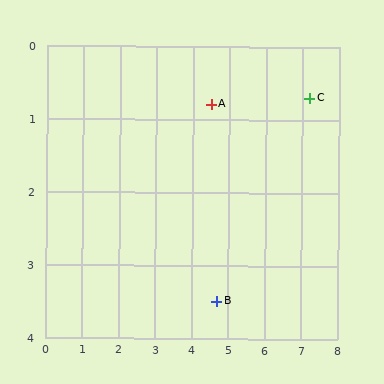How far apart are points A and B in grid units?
Points A and B are about 2.7 grid units apart.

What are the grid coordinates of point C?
Point C is at approximately (7.2, 0.7).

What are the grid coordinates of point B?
Point B is at approximately (4.7, 3.5).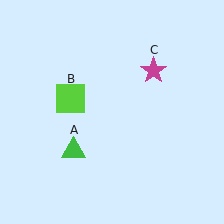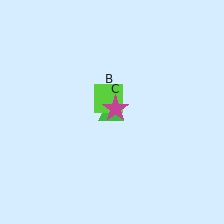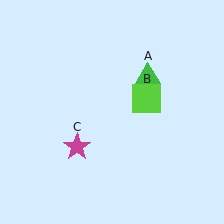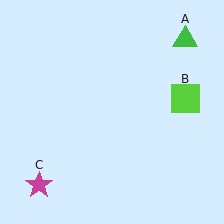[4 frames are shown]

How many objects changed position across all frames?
3 objects changed position: green triangle (object A), lime square (object B), magenta star (object C).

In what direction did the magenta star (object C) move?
The magenta star (object C) moved down and to the left.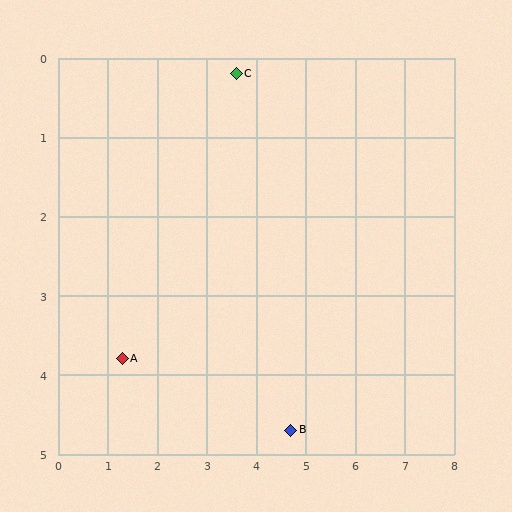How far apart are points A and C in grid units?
Points A and C are about 4.3 grid units apart.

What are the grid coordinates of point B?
Point B is at approximately (4.7, 4.7).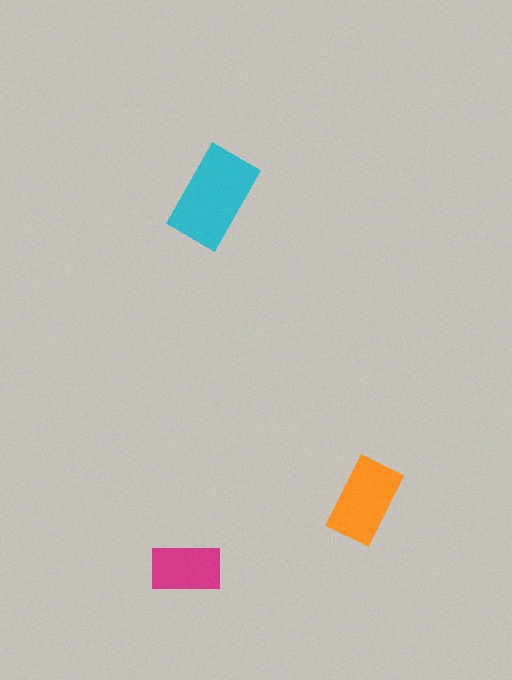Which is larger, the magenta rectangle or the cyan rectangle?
The cyan one.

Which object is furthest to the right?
The orange rectangle is rightmost.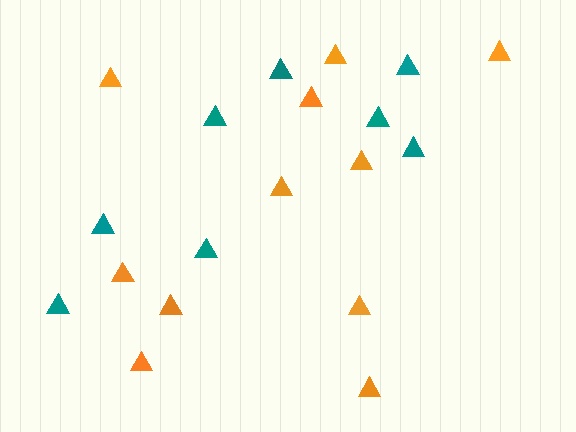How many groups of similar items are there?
There are 2 groups: one group of teal triangles (8) and one group of orange triangles (11).